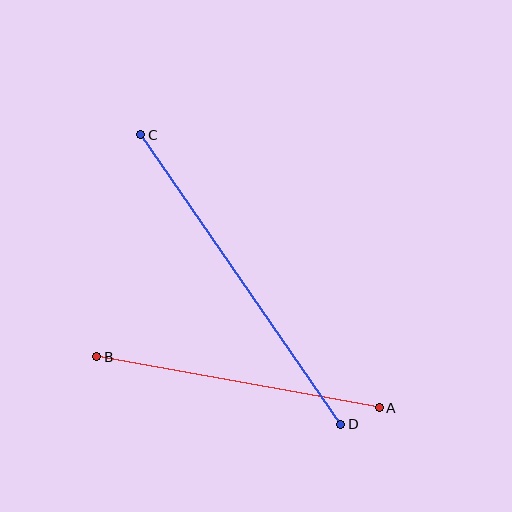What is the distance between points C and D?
The distance is approximately 352 pixels.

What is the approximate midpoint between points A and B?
The midpoint is at approximately (238, 382) pixels.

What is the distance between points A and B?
The distance is approximately 287 pixels.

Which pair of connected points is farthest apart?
Points C and D are farthest apart.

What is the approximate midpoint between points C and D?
The midpoint is at approximately (241, 279) pixels.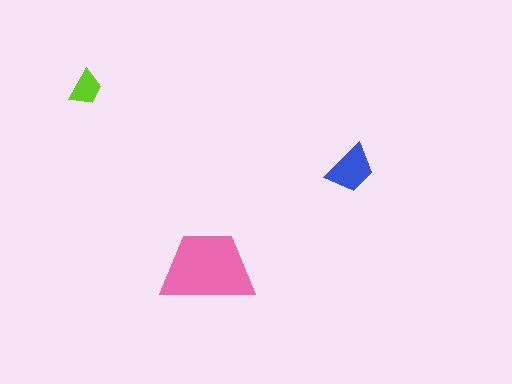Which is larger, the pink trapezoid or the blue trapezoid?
The pink one.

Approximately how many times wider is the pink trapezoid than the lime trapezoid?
About 2.5 times wider.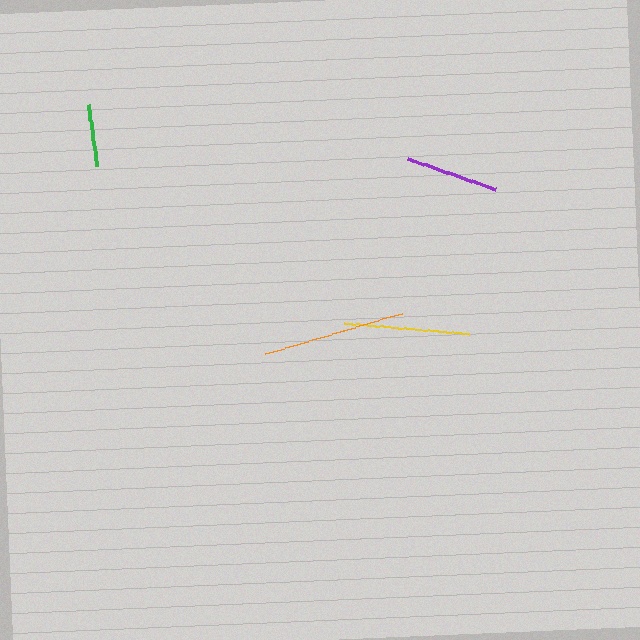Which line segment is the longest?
The orange line is the longest at approximately 142 pixels.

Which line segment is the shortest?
The green line is the shortest at approximately 62 pixels.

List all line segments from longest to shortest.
From longest to shortest: orange, yellow, purple, green.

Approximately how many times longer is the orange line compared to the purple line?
The orange line is approximately 1.5 times the length of the purple line.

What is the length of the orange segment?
The orange segment is approximately 142 pixels long.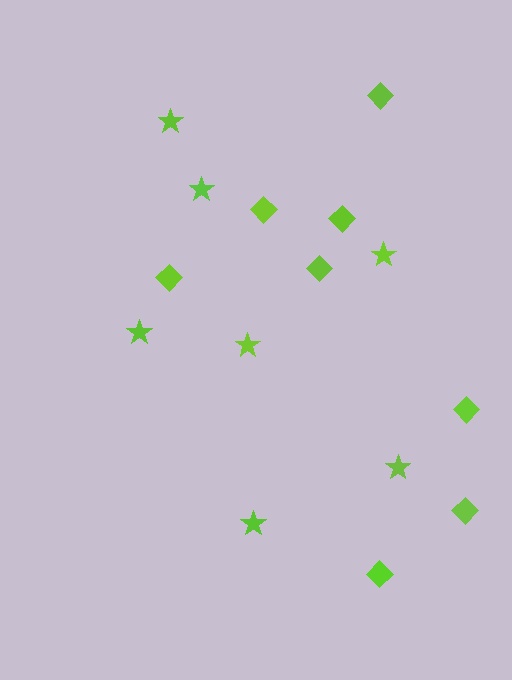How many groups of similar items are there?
There are 2 groups: one group of stars (7) and one group of diamonds (8).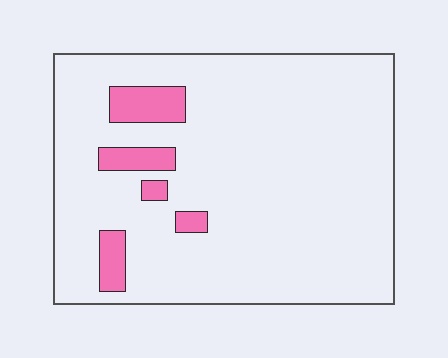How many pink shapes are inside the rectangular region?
5.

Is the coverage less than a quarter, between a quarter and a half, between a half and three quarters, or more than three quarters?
Less than a quarter.